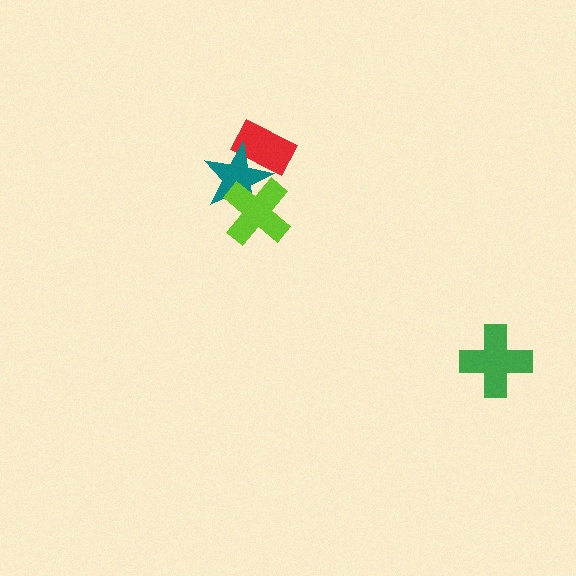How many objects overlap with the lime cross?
1 object overlaps with the lime cross.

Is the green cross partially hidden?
No, no other shape covers it.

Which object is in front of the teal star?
The lime cross is in front of the teal star.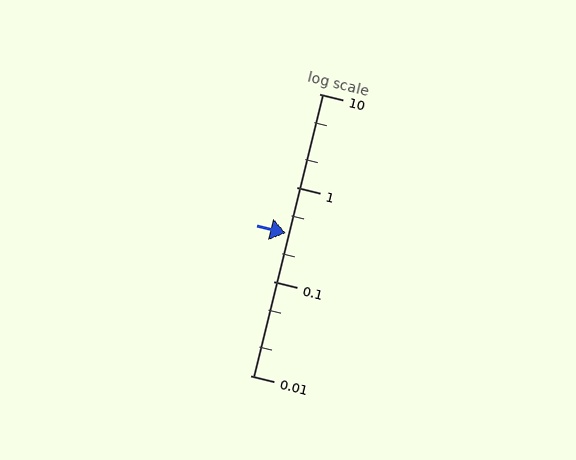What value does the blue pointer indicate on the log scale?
The pointer indicates approximately 0.33.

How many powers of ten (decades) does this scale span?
The scale spans 3 decades, from 0.01 to 10.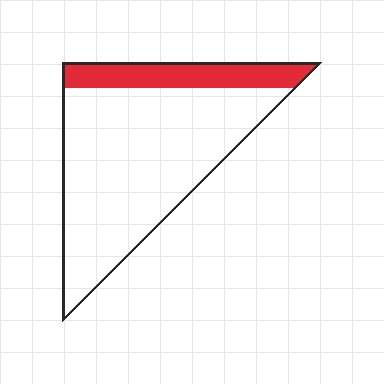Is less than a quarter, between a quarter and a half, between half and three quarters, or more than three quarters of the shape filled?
Less than a quarter.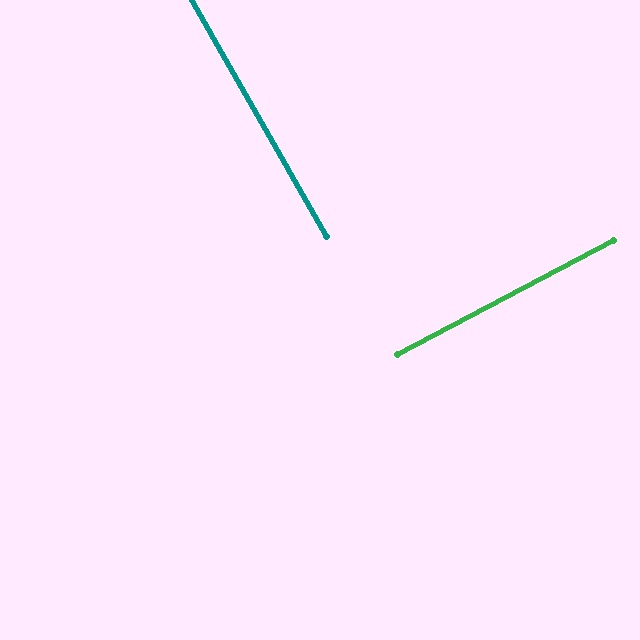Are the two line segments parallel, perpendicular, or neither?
Perpendicular — they meet at approximately 89°.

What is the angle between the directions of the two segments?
Approximately 89 degrees.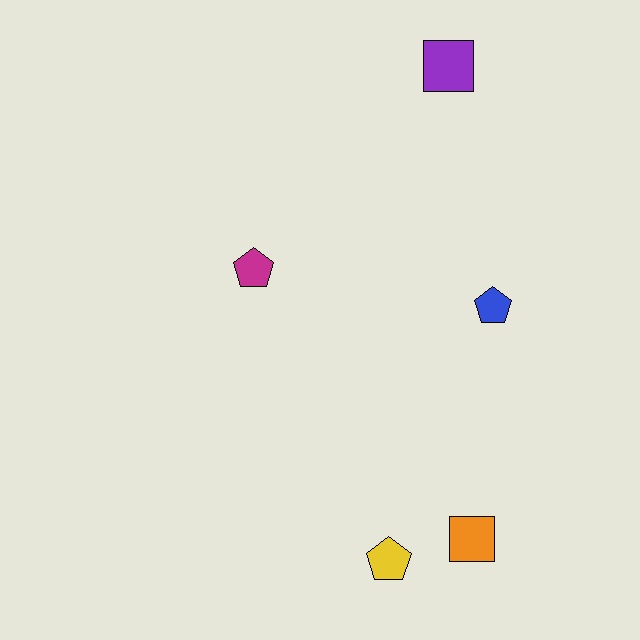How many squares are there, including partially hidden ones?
There are 2 squares.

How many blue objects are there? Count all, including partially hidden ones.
There is 1 blue object.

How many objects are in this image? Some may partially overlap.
There are 5 objects.